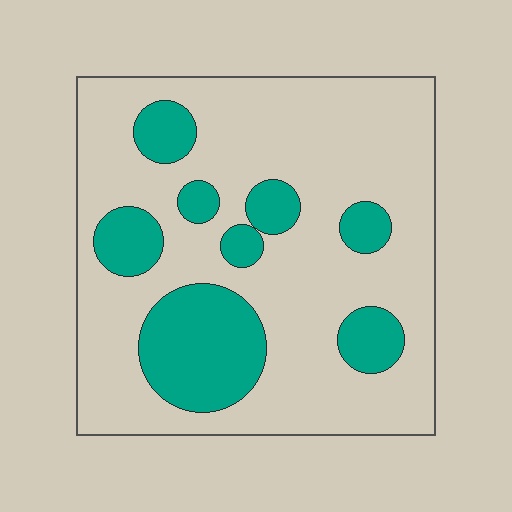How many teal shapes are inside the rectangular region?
8.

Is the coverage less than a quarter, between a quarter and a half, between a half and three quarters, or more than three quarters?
Less than a quarter.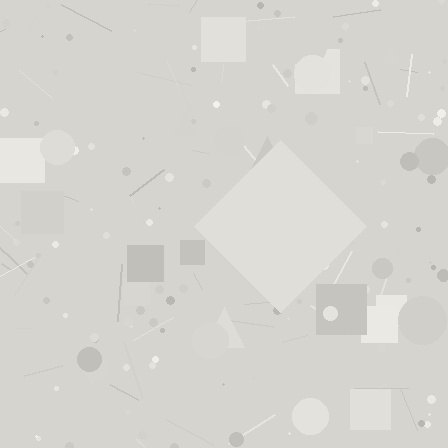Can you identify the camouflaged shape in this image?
The camouflaged shape is a diamond.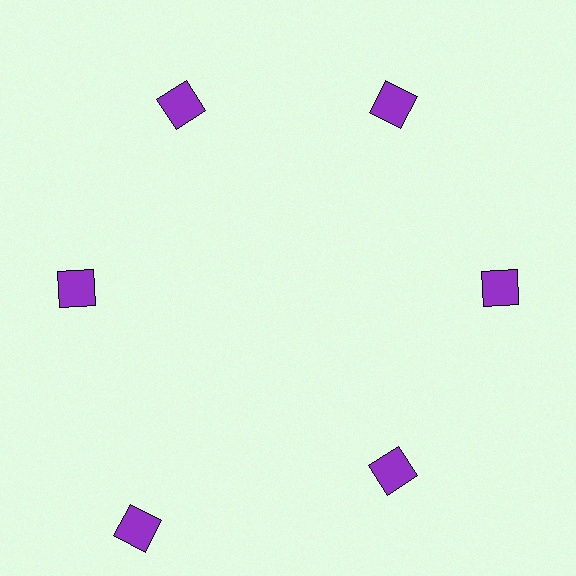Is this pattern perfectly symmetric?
No. The 6 purple squares are arranged in a ring, but one element near the 7 o'clock position is pushed outward from the center, breaking the 6-fold rotational symmetry.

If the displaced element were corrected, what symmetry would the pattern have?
It would have 6-fold rotational symmetry — the pattern would map onto itself every 60 degrees.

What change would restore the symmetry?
The symmetry would be restored by moving it inward, back onto the ring so that all 6 squares sit at equal angles and equal distance from the center.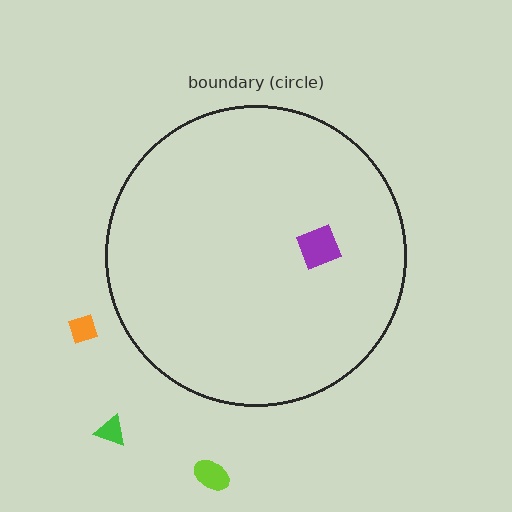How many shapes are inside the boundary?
1 inside, 3 outside.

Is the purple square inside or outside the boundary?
Inside.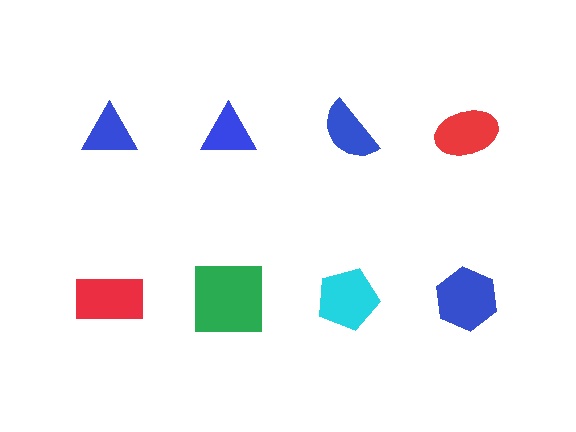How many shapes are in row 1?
4 shapes.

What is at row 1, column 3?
A blue semicircle.